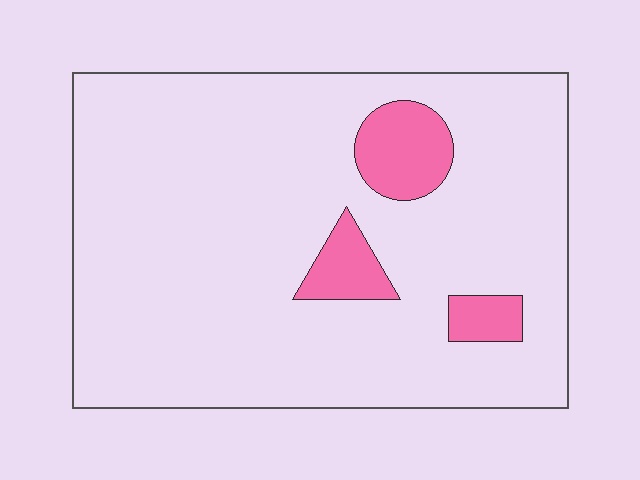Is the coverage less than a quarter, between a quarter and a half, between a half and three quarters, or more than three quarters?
Less than a quarter.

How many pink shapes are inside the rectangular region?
3.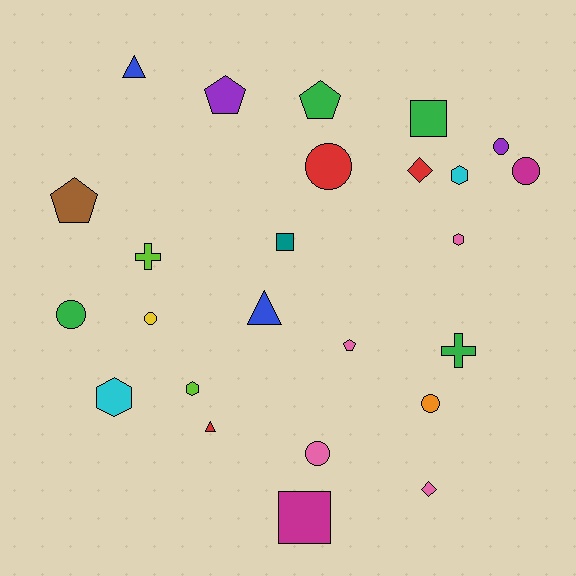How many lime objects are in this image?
There are 2 lime objects.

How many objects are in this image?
There are 25 objects.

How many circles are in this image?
There are 7 circles.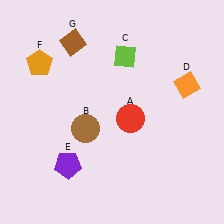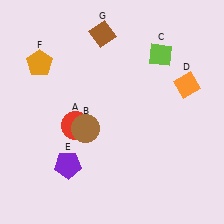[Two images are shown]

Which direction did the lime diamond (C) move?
The lime diamond (C) moved right.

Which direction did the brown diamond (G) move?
The brown diamond (G) moved right.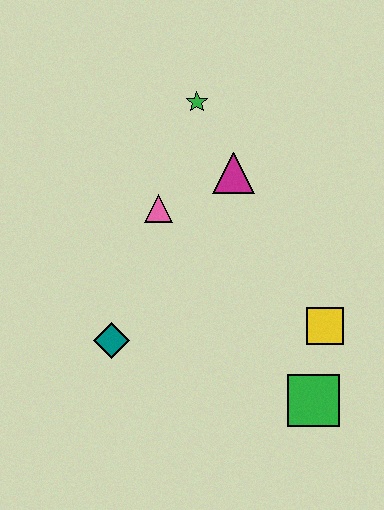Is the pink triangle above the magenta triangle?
No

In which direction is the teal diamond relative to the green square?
The teal diamond is to the left of the green square.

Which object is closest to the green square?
The yellow square is closest to the green square.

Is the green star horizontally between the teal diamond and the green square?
Yes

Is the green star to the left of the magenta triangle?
Yes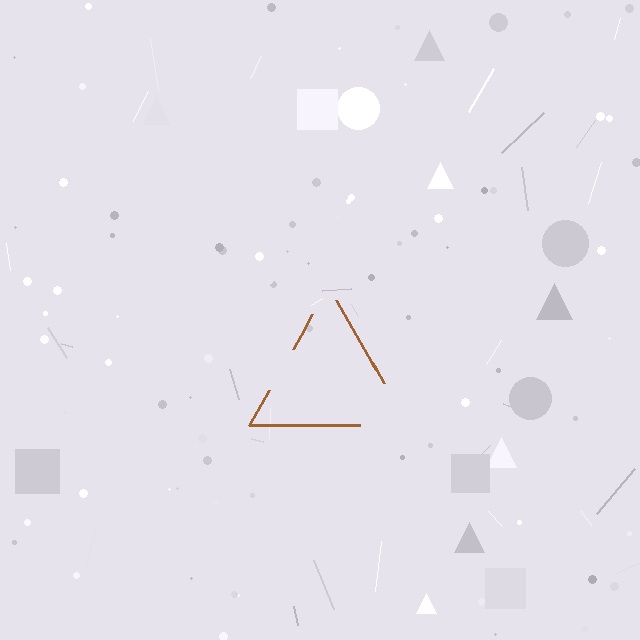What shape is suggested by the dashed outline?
The dashed outline suggests a triangle.